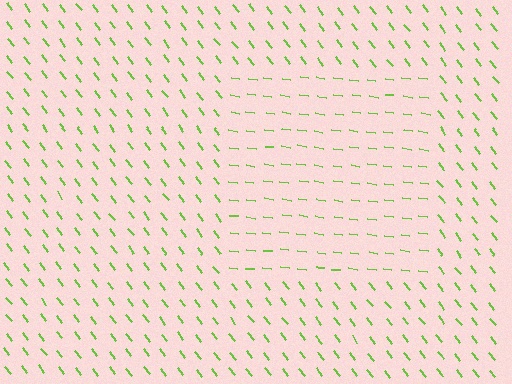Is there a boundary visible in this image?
Yes, there is a texture boundary formed by a change in line orientation.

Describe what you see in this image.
The image is filled with small lime line segments. A rectangle region in the image has lines oriented differently from the surrounding lines, creating a visible texture boundary.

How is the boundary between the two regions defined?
The boundary is defined purely by a change in line orientation (approximately 45 degrees difference). All lines are the same color and thickness.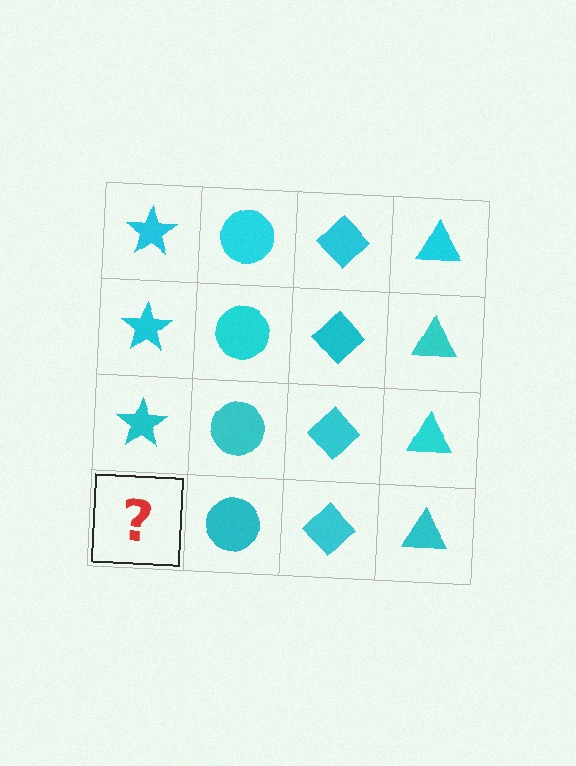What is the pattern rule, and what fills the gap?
The rule is that each column has a consistent shape. The gap should be filled with a cyan star.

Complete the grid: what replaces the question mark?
The question mark should be replaced with a cyan star.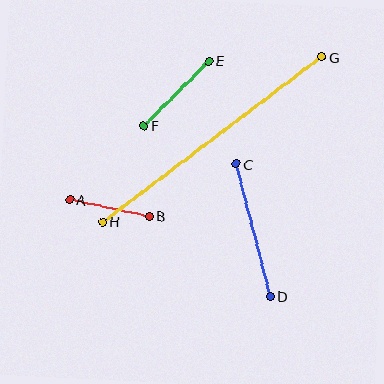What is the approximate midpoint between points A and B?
The midpoint is at approximately (109, 208) pixels.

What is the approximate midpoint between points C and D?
The midpoint is at approximately (253, 230) pixels.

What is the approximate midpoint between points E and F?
The midpoint is at approximately (176, 93) pixels.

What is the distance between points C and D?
The distance is approximately 136 pixels.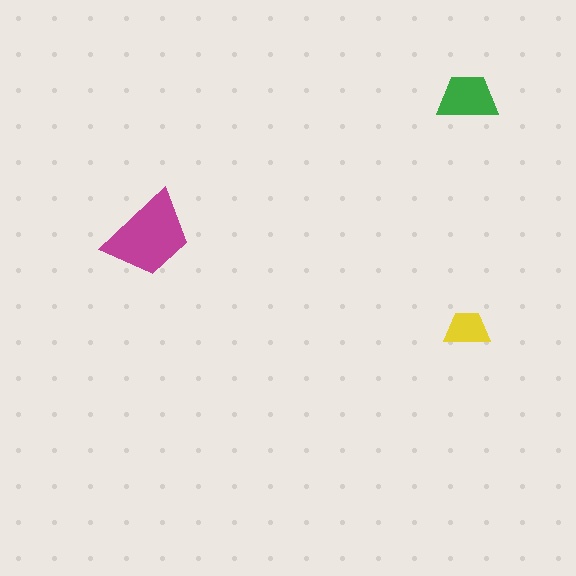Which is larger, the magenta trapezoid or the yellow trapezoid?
The magenta one.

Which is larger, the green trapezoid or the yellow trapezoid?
The green one.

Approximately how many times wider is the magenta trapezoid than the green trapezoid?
About 1.5 times wider.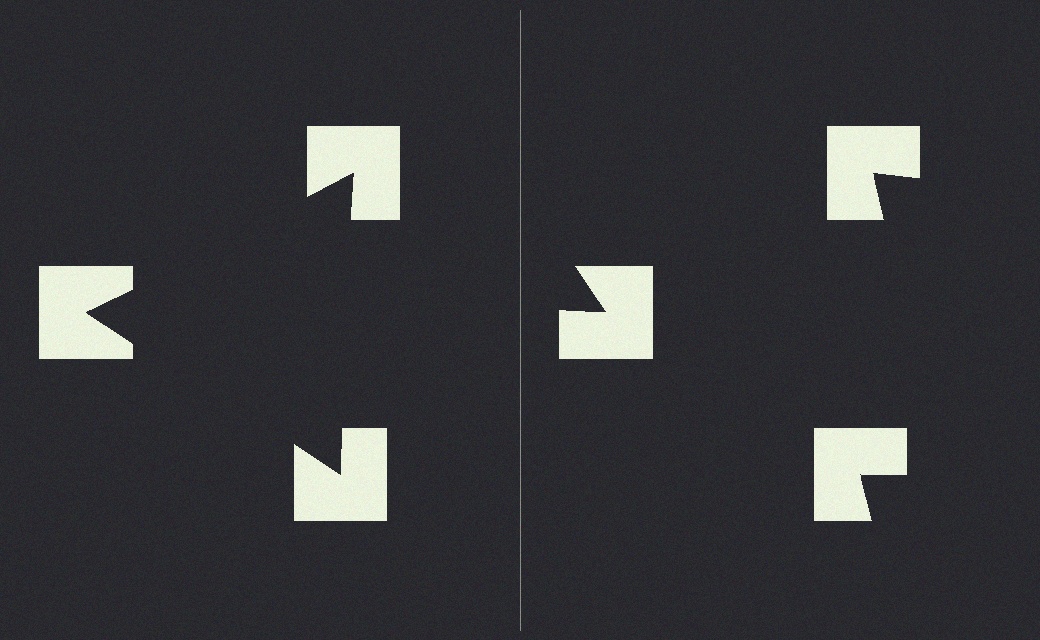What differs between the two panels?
The notched squares are positioned identically on both sides; only the wedge orientations differ. On the left they align to a triangle; on the right they are misaligned.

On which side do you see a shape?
An illusory triangle appears on the left side. On the right side the wedge cuts are rotated, so no coherent shape forms.